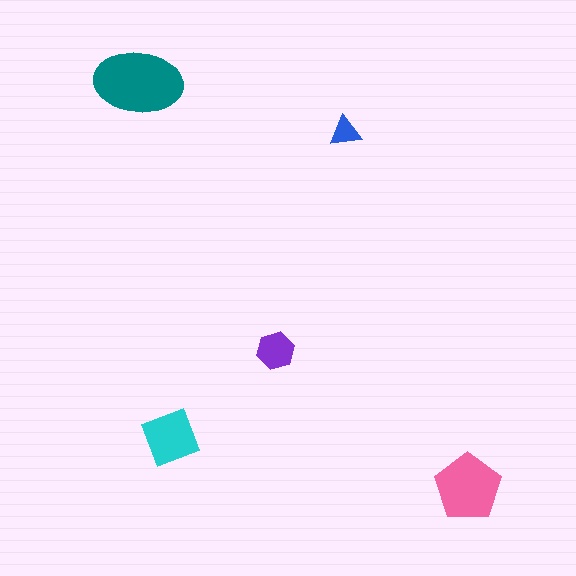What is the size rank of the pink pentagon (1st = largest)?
2nd.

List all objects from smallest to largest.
The blue triangle, the purple hexagon, the cyan diamond, the pink pentagon, the teal ellipse.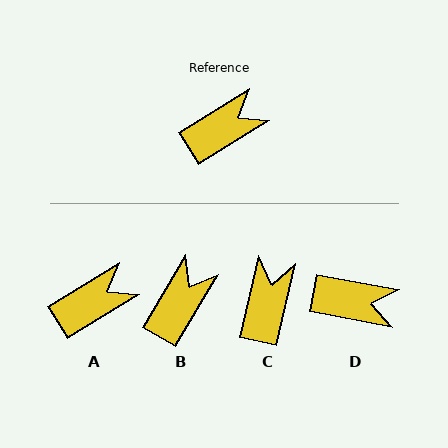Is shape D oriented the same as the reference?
No, it is off by about 43 degrees.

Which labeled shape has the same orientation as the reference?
A.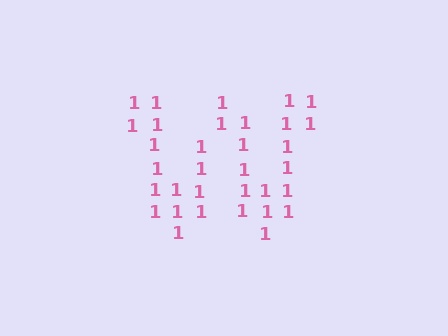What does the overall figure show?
The overall figure shows the letter W.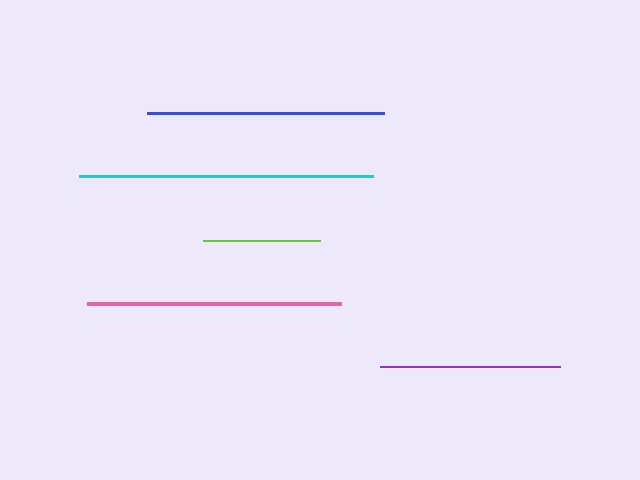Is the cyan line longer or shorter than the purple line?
The cyan line is longer than the purple line.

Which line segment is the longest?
The cyan line is the longest at approximately 294 pixels.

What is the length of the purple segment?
The purple segment is approximately 180 pixels long.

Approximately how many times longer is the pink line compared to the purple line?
The pink line is approximately 1.4 times the length of the purple line.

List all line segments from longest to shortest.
From longest to shortest: cyan, pink, blue, purple, lime.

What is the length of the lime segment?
The lime segment is approximately 117 pixels long.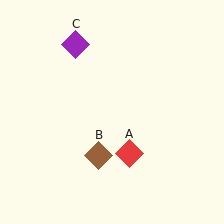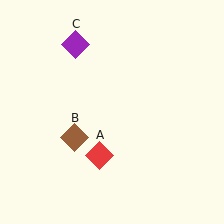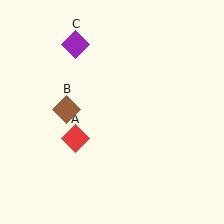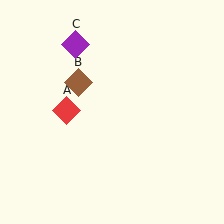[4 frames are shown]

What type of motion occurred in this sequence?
The red diamond (object A), brown diamond (object B) rotated clockwise around the center of the scene.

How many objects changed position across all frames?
2 objects changed position: red diamond (object A), brown diamond (object B).